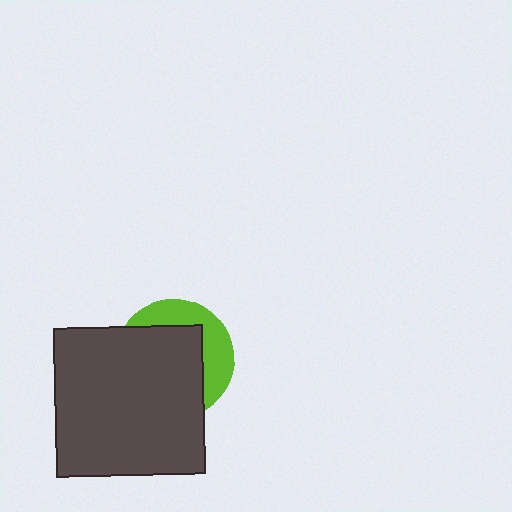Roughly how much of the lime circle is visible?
A small part of it is visible (roughly 34%).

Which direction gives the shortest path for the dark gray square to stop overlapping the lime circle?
Moving toward the lower-left gives the shortest separation.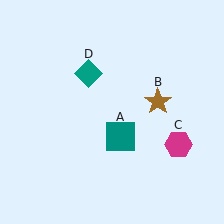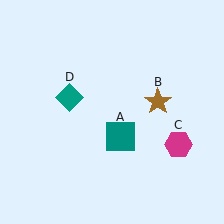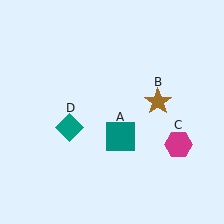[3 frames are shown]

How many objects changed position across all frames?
1 object changed position: teal diamond (object D).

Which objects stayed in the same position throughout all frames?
Teal square (object A) and brown star (object B) and magenta hexagon (object C) remained stationary.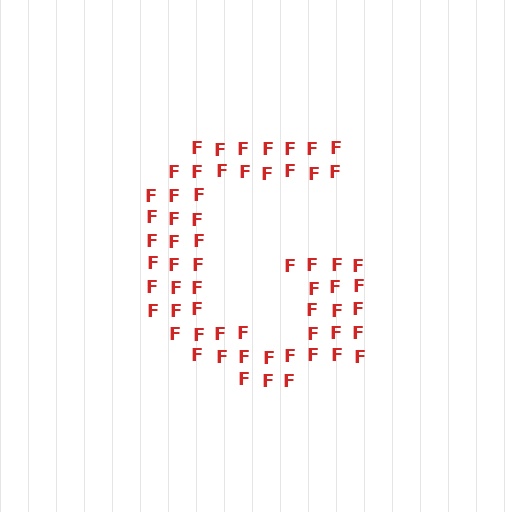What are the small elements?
The small elements are letter F's.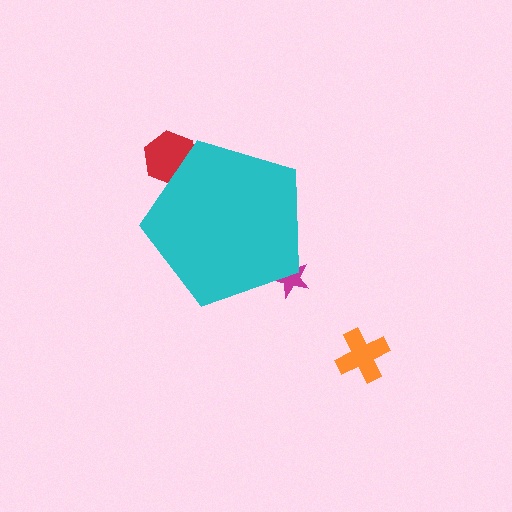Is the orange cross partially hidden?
No, the orange cross is fully visible.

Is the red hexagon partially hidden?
Yes, the red hexagon is partially hidden behind the cyan pentagon.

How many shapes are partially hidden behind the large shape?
2 shapes are partially hidden.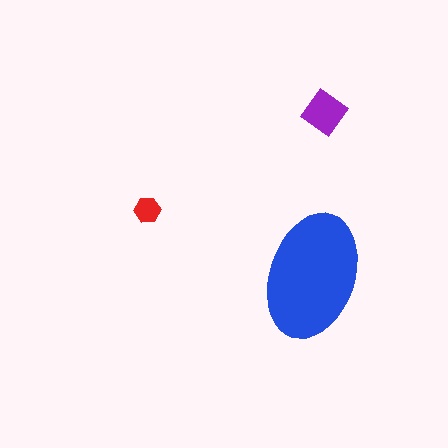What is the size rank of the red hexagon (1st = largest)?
3rd.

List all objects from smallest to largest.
The red hexagon, the purple diamond, the blue ellipse.